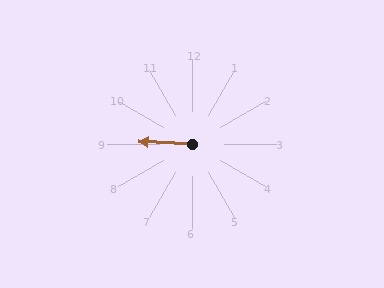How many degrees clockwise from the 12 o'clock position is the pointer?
Approximately 273 degrees.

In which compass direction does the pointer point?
West.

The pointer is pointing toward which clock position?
Roughly 9 o'clock.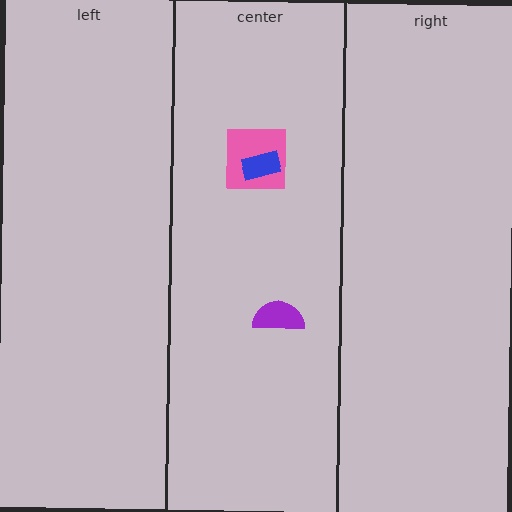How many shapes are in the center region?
3.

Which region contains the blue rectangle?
The center region.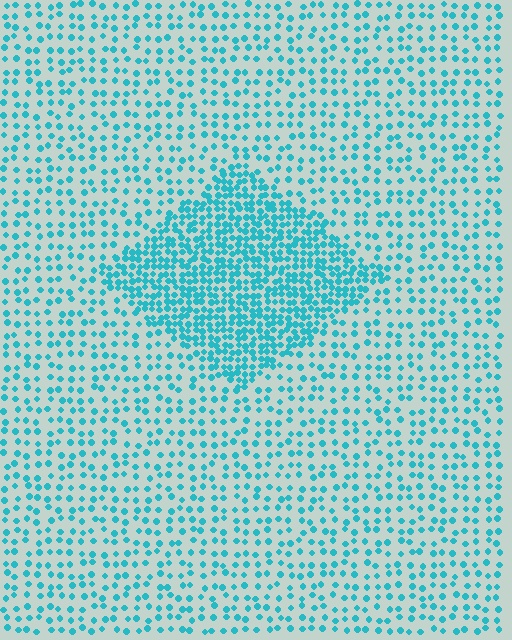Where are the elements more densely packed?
The elements are more densely packed inside the diamond boundary.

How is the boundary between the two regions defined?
The boundary is defined by a change in element density (approximately 2.4x ratio). All elements are the same color, size, and shape.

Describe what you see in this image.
The image contains small cyan elements arranged at two different densities. A diamond-shaped region is visible where the elements are more densely packed than the surrounding area.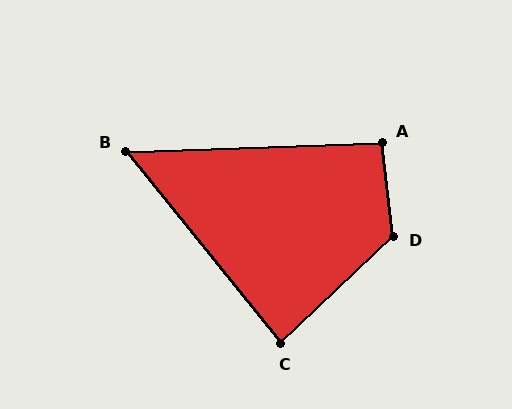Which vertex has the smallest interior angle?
B, at approximately 53 degrees.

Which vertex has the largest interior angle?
D, at approximately 127 degrees.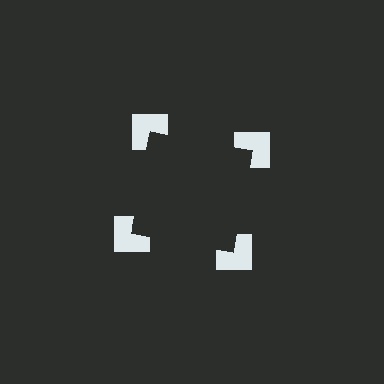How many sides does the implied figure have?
4 sides.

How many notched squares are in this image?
There are 4 — one at each vertex of the illusory square.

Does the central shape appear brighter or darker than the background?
It typically appears slightly darker than the background, even though no actual brightness change is drawn.